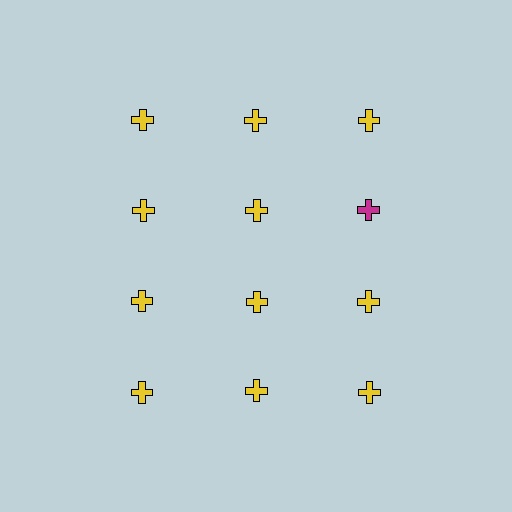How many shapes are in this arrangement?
There are 12 shapes arranged in a grid pattern.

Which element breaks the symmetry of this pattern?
The magenta cross in the second row, center column breaks the symmetry. All other shapes are yellow crosses.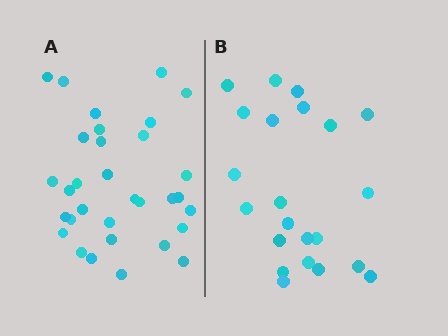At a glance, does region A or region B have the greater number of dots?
Region A (the left region) has more dots.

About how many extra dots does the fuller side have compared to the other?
Region A has roughly 10 or so more dots than region B.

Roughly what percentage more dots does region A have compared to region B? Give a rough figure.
About 45% more.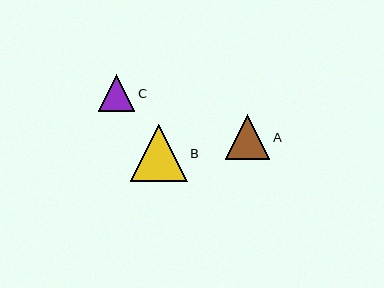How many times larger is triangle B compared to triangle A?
Triangle B is approximately 1.3 times the size of triangle A.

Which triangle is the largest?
Triangle B is the largest with a size of approximately 57 pixels.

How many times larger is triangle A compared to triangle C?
Triangle A is approximately 1.2 times the size of triangle C.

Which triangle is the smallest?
Triangle C is the smallest with a size of approximately 37 pixels.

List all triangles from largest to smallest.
From largest to smallest: B, A, C.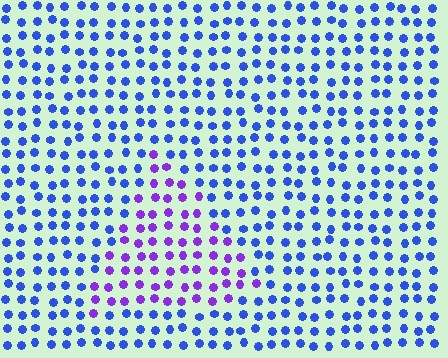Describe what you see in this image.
The image is filled with small blue elements in a uniform arrangement. A triangle-shaped region is visible where the elements are tinted to a slightly different hue, forming a subtle color boundary.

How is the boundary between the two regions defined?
The boundary is defined purely by a slight shift in hue (about 45 degrees). Spacing, size, and orientation are identical on both sides.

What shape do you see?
I see a triangle.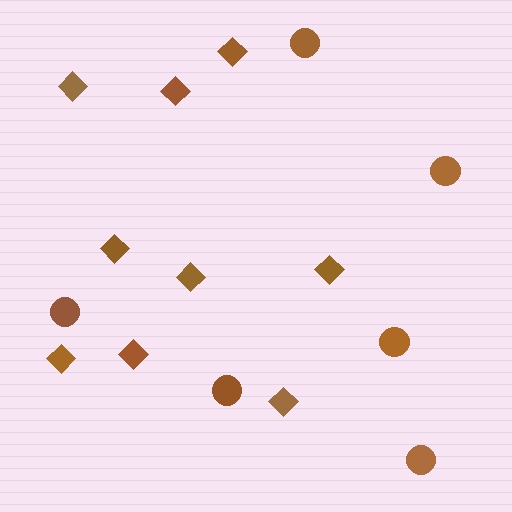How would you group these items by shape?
There are 2 groups: one group of circles (6) and one group of diamonds (9).